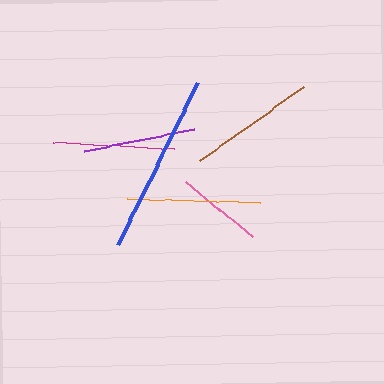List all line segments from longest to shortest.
From longest to shortest: blue, orange, brown, magenta, purple, pink.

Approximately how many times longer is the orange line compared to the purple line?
The orange line is approximately 1.2 times the length of the purple line.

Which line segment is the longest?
The blue line is the longest at approximately 180 pixels.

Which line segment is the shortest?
The pink line is the shortest at approximately 86 pixels.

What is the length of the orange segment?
The orange segment is approximately 133 pixels long.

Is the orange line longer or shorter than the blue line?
The blue line is longer than the orange line.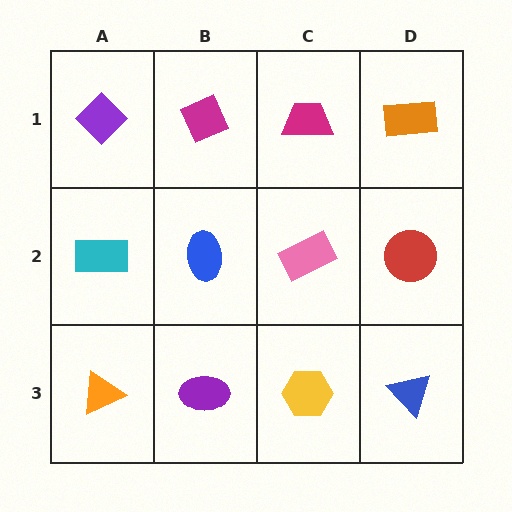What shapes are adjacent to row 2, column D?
An orange rectangle (row 1, column D), a blue triangle (row 3, column D), a pink rectangle (row 2, column C).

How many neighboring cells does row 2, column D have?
3.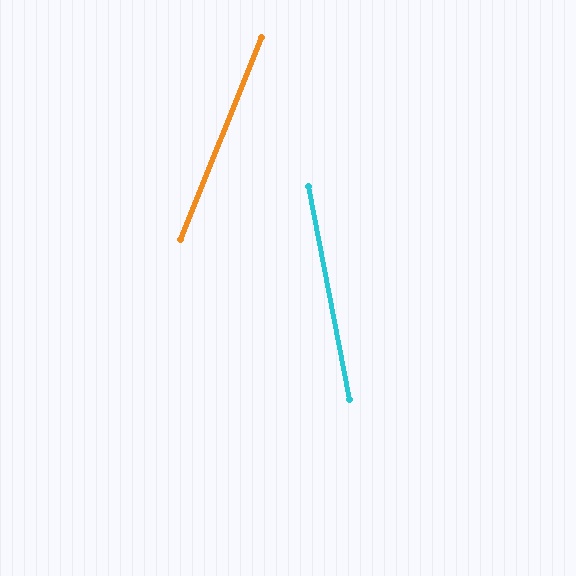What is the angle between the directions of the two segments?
Approximately 33 degrees.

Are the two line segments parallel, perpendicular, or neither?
Neither parallel nor perpendicular — they differ by about 33°.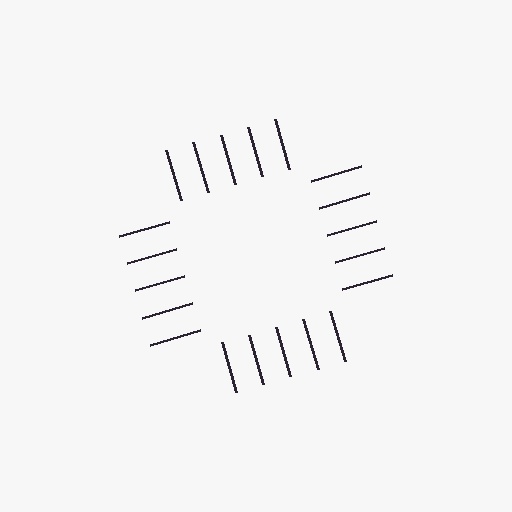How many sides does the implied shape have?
4 sides — the line-ends trace a square.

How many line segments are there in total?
20 — 5 along each of the 4 edges.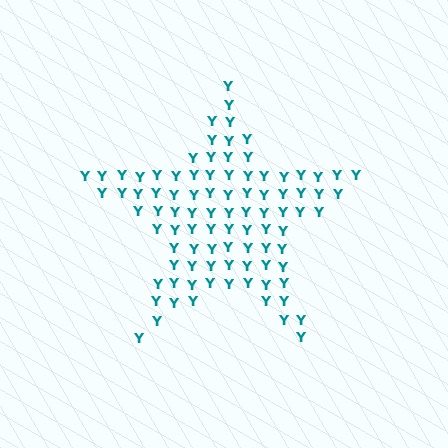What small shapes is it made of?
It is made of small letter Y's.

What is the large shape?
The large shape is a star.